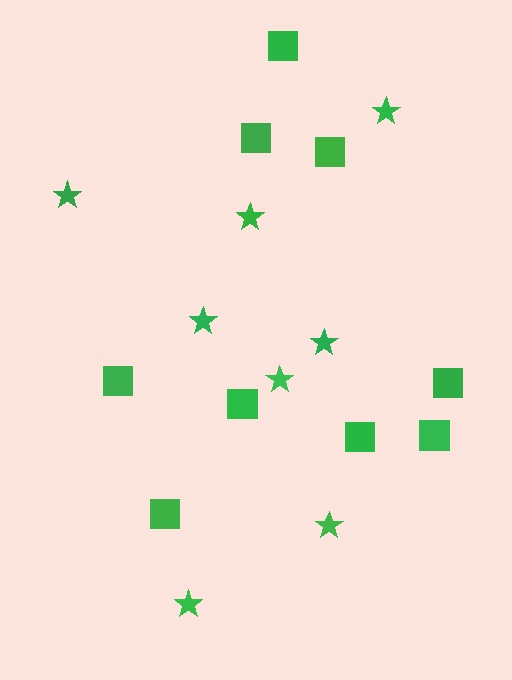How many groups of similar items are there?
There are 2 groups: one group of squares (9) and one group of stars (8).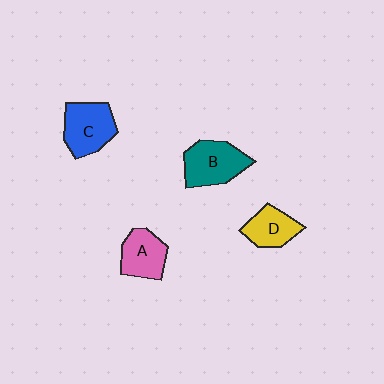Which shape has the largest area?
Shape B (teal).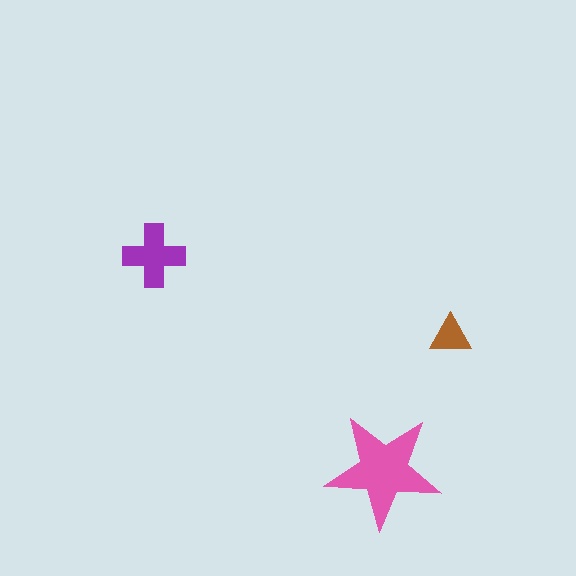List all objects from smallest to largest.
The brown triangle, the purple cross, the pink star.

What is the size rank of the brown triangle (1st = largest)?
3rd.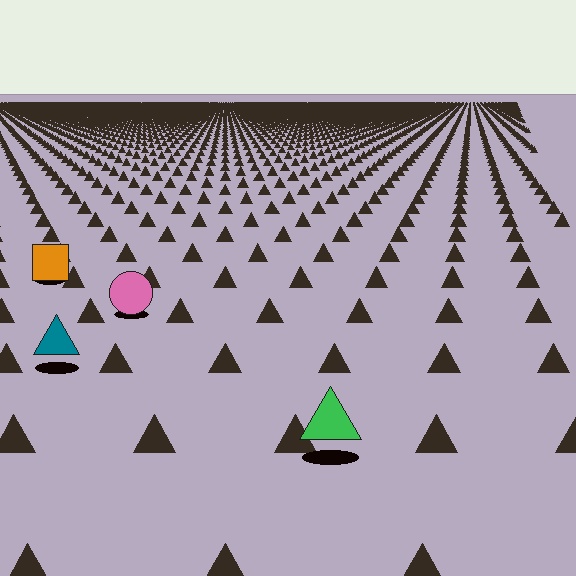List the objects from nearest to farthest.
From nearest to farthest: the green triangle, the teal triangle, the pink circle, the orange square.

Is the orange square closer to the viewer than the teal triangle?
No. The teal triangle is closer — you can tell from the texture gradient: the ground texture is coarser near it.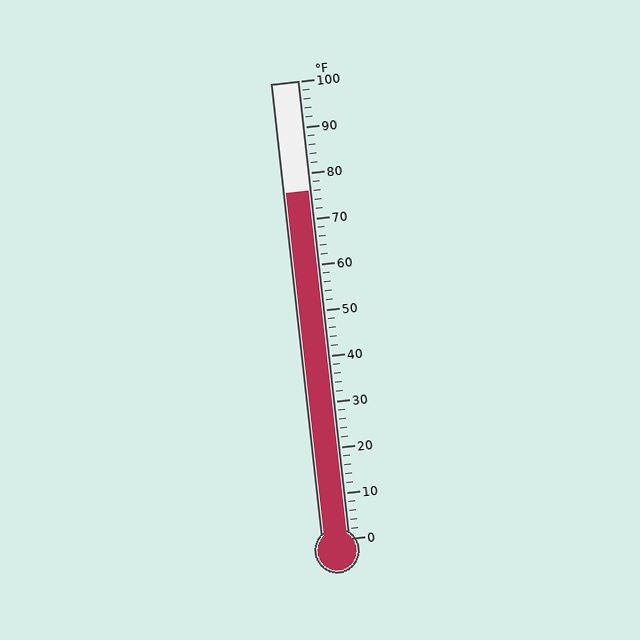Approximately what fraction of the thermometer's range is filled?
The thermometer is filled to approximately 75% of its range.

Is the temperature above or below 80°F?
The temperature is below 80°F.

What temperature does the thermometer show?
The thermometer shows approximately 76°F.